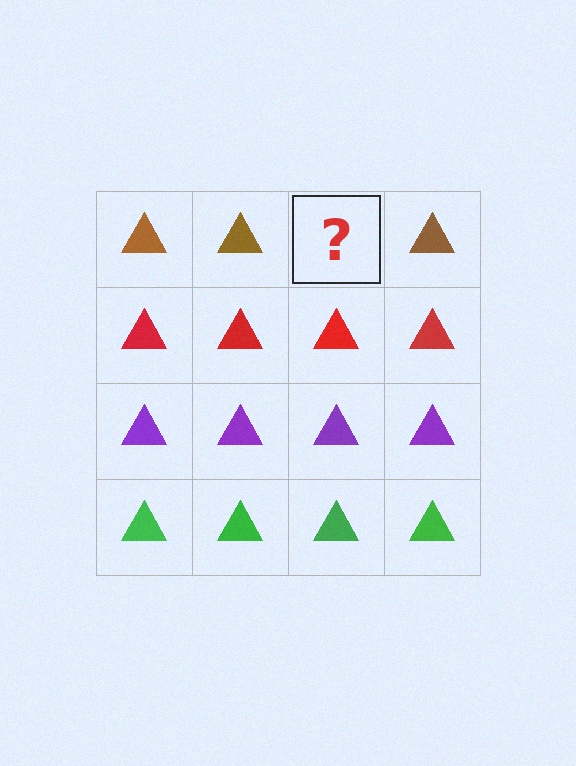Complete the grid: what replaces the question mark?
The question mark should be replaced with a brown triangle.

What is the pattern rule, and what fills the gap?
The rule is that each row has a consistent color. The gap should be filled with a brown triangle.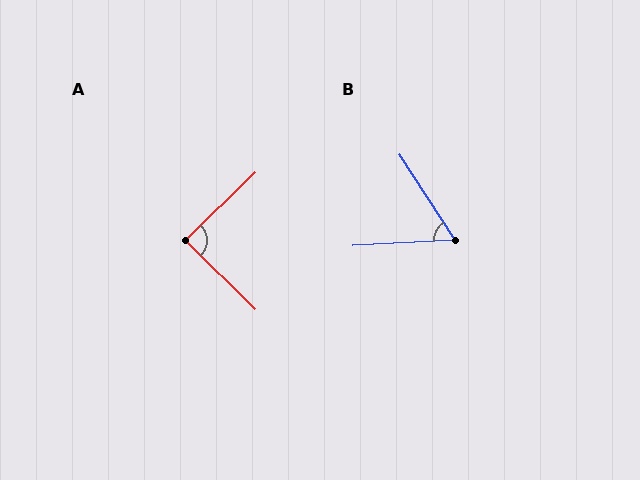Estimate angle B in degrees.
Approximately 60 degrees.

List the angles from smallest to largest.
B (60°), A (88°).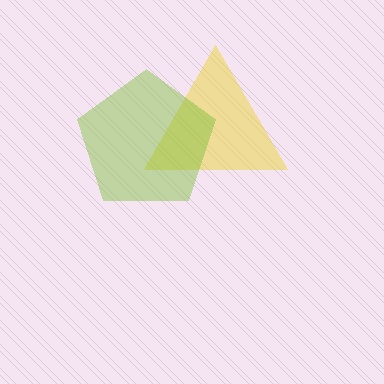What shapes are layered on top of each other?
The layered shapes are: a yellow triangle, a lime pentagon.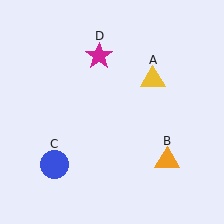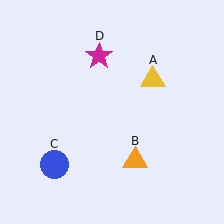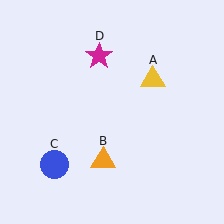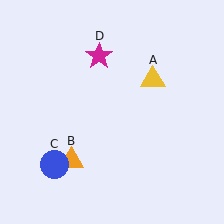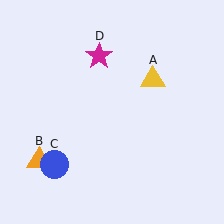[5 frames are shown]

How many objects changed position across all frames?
1 object changed position: orange triangle (object B).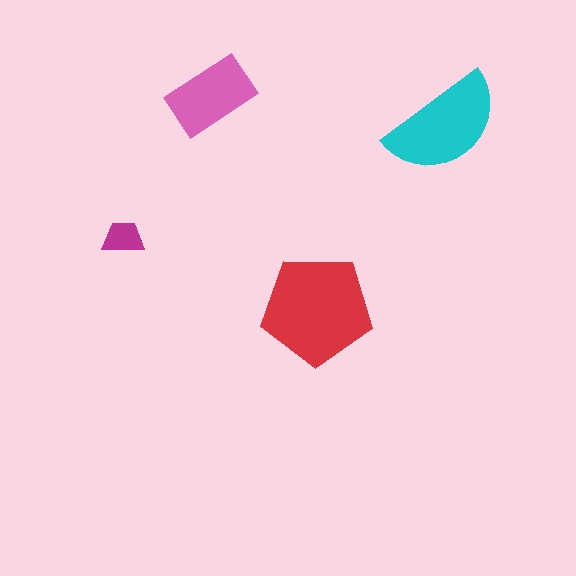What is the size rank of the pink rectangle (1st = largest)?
3rd.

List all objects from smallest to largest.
The magenta trapezoid, the pink rectangle, the cyan semicircle, the red pentagon.